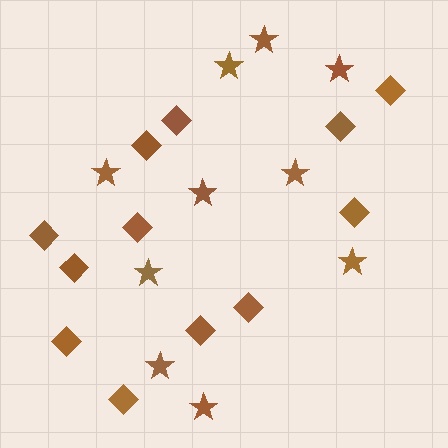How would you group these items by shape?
There are 2 groups: one group of stars (10) and one group of diamonds (12).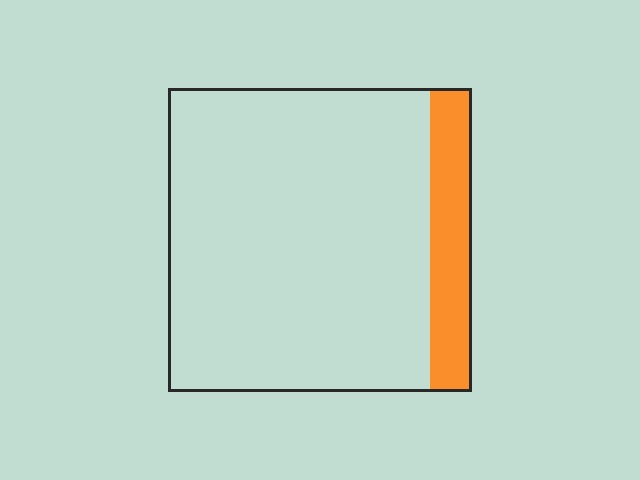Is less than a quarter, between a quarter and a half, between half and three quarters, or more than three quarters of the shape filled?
Less than a quarter.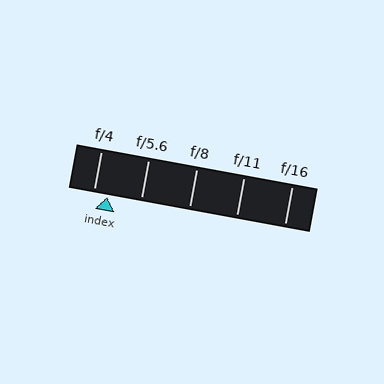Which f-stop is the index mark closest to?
The index mark is closest to f/4.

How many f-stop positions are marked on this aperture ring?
There are 5 f-stop positions marked.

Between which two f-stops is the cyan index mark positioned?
The index mark is between f/4 and f/5.6.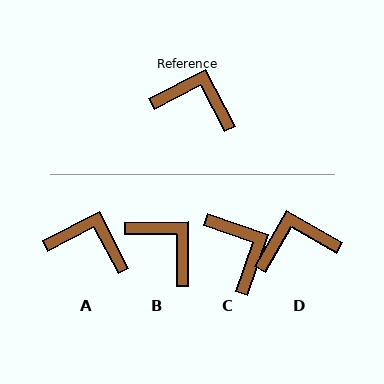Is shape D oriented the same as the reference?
No, it is off by about 33 degrees.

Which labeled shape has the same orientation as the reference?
A.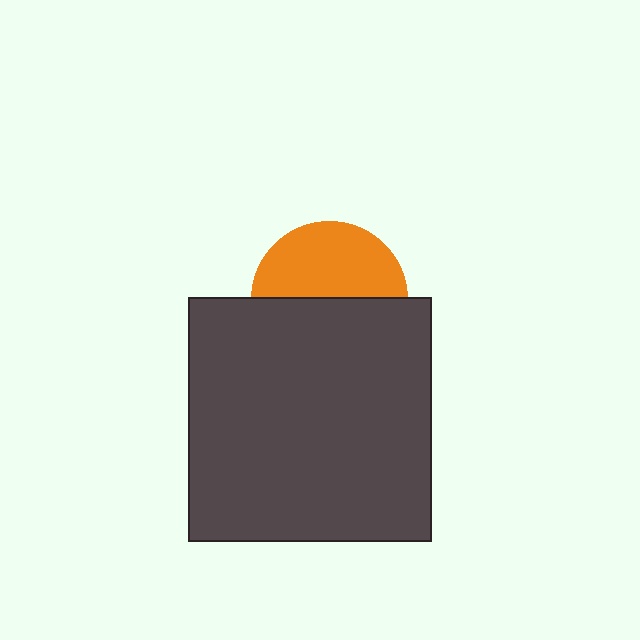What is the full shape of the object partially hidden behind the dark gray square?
The partially hidden object is an orange circle.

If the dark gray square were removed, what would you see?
You would see the complete orange circle.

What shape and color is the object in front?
The object in front is a dark gray square.